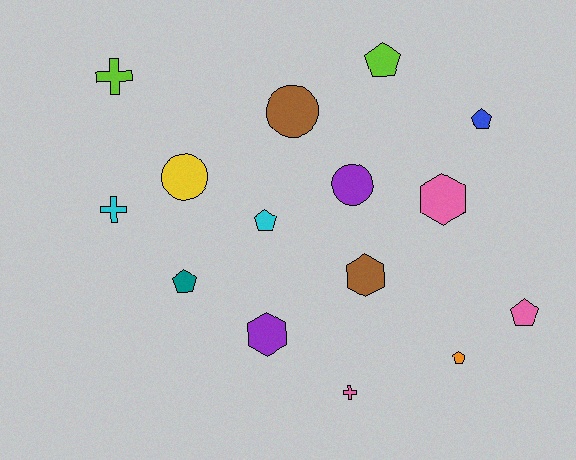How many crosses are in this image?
There are 3 crosses.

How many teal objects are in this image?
There is 1 teal object.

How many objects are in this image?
There are 15 objects.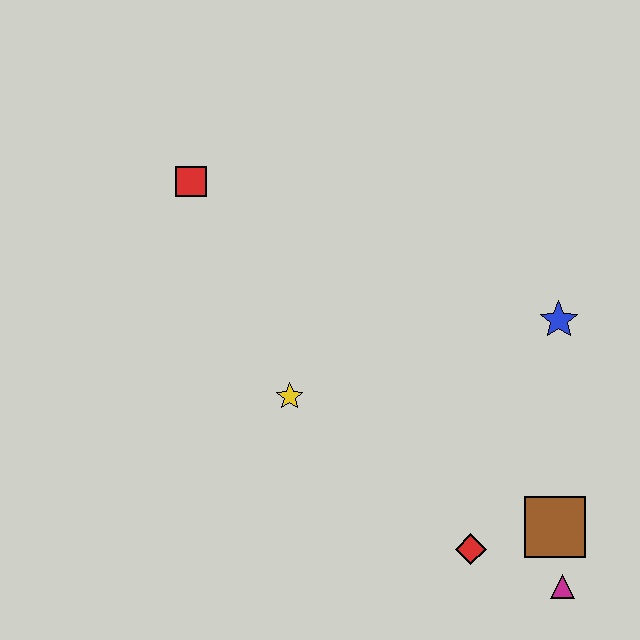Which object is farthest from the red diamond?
The red square is farthest from the red diamond.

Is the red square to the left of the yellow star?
Yes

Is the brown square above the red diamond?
Yes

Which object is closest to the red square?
The yellow star is closest to the red square.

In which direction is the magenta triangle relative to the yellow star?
The magenta triangle is to the right of the yellow star.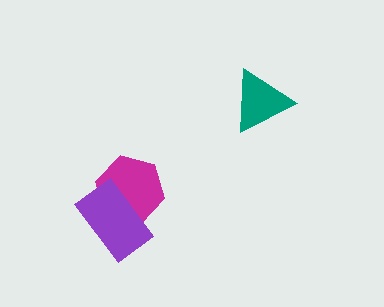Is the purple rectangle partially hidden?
No, no other shape covers it.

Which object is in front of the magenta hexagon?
The purple rectangle is in front of the magenta hexagon.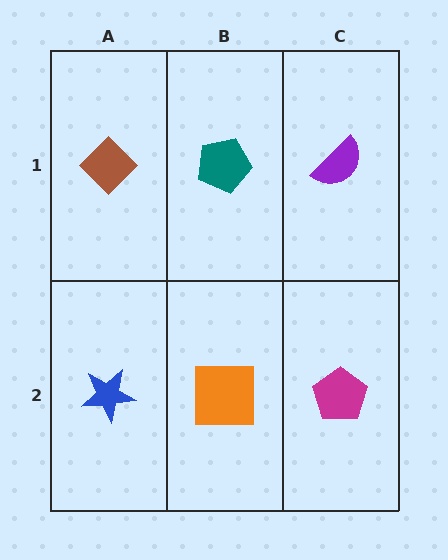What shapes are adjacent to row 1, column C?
A magenta pentagon (row 2, column C), a teal pentagon (row 1, column B).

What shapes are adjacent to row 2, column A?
A brown diamond (row 1, column A), an orange square (row 2, column B).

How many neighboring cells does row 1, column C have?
2.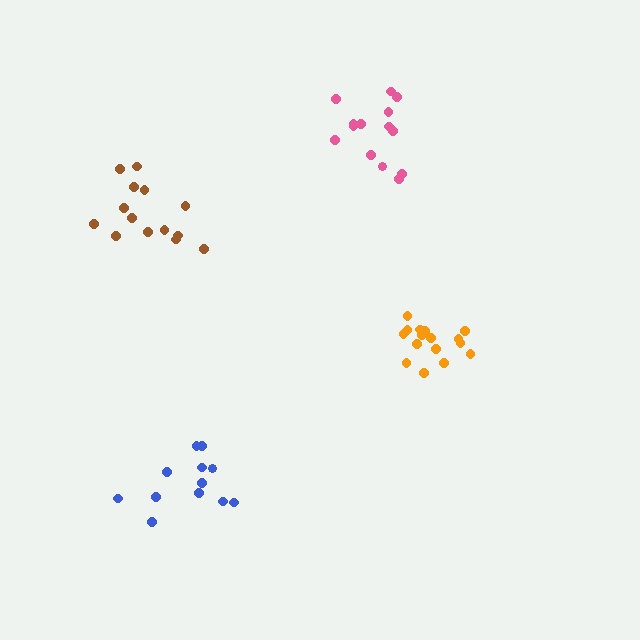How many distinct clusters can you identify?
There are 4 distinct clusters.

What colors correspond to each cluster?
The clusters are colored: orange, brown, blue, pink.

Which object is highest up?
The pink cluster is topmost.